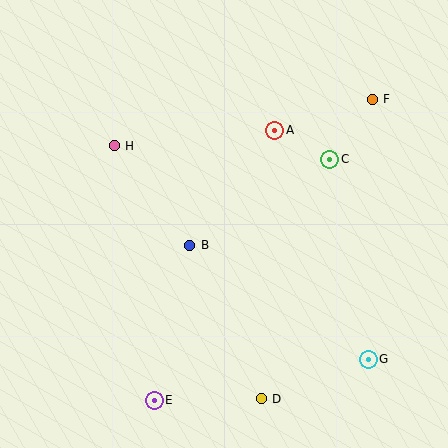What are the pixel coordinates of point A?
Point A is at (275, 130).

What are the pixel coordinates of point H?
Point H is at (114, 146).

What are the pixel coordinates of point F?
Point F is at (372, 99).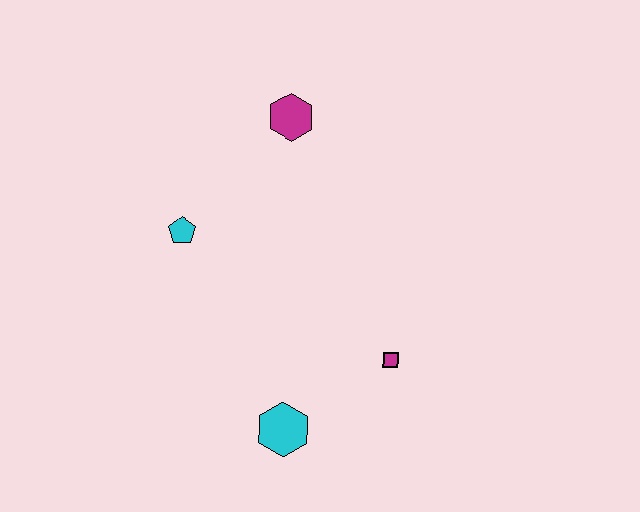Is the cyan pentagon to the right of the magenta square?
No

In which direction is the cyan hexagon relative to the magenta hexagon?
The cyan hexagon is below the magenta hexagon.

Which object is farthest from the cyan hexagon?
The magenta hexagon is farthest from the cyan hexagon.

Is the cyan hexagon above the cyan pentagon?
No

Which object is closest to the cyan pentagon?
The magenta hexagon is closest to the cyan pentagon.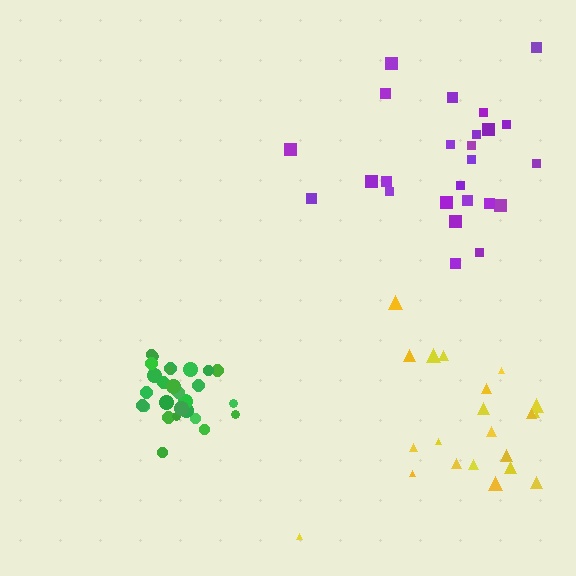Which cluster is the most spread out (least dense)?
Yellow.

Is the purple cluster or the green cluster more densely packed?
Green.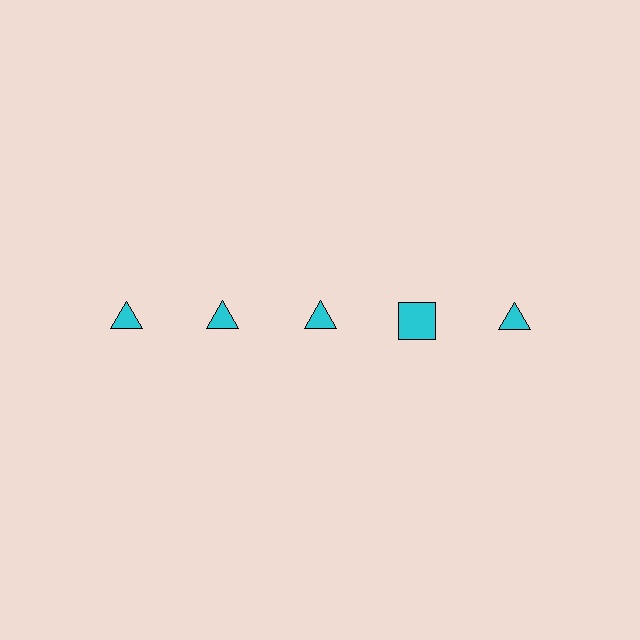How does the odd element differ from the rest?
It has a different shape: square instead of triangle.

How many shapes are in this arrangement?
There are 5 shapes arranged in a grid pattern.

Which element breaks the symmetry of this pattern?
The cyan square in the top row, second from right column breaks the symmetry. All other shapes are cyan triangles.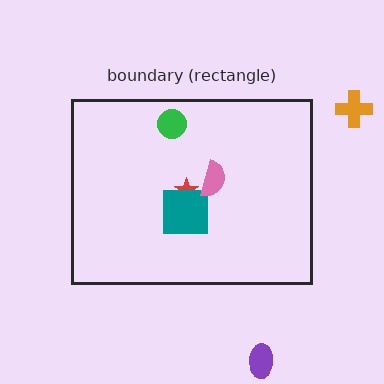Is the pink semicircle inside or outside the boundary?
Inside.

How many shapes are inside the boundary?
4 inside, 2 outside.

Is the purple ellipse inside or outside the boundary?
Outside.